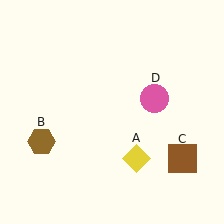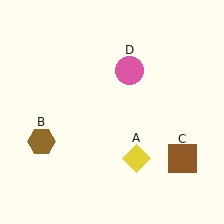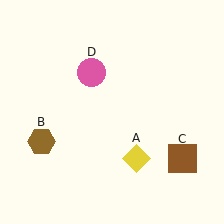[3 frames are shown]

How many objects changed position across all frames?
1 object changed position: pink circle (object D).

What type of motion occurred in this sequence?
The pink circle (object D) rotated counterclockwise around the center of the scene.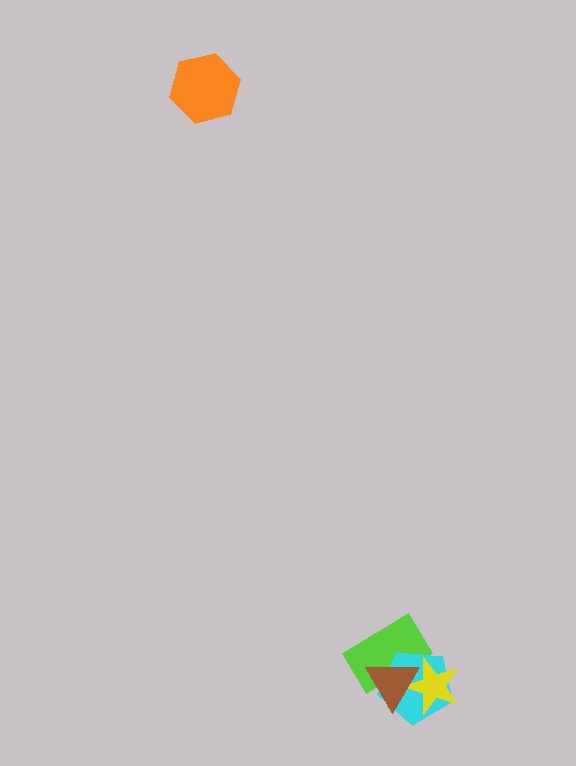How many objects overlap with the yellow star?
3 objects overlap with the yellow star.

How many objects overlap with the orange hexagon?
0 objects overlap with the orange hexagon.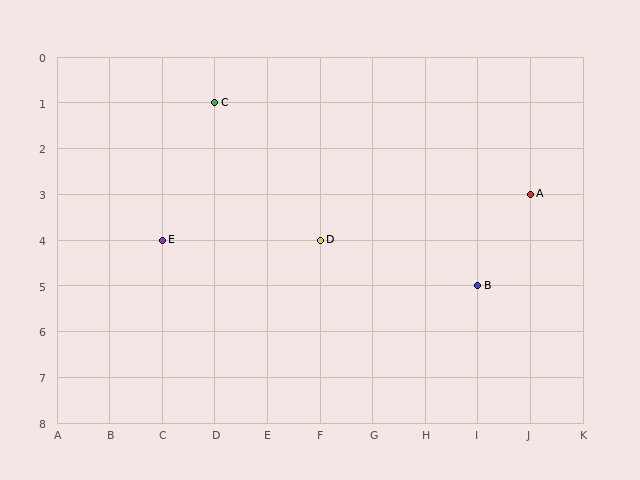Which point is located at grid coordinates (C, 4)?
Point E is at (C, 4).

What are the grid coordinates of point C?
Point C is at grid coordinates (D, 1).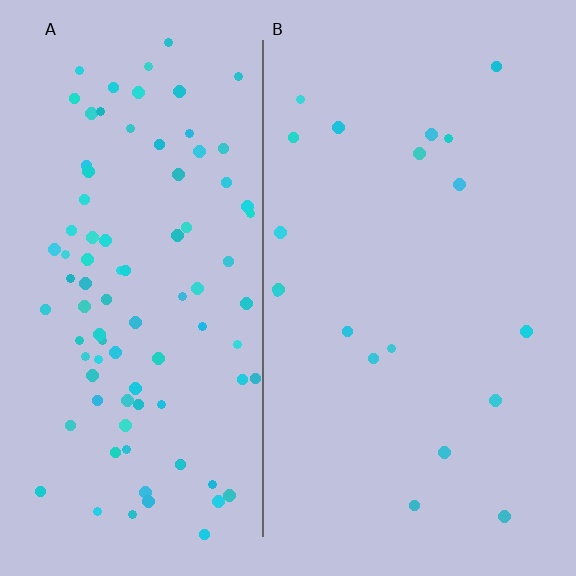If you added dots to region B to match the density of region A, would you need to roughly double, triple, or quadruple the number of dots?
Approximately quadruple.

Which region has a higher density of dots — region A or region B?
A (the left).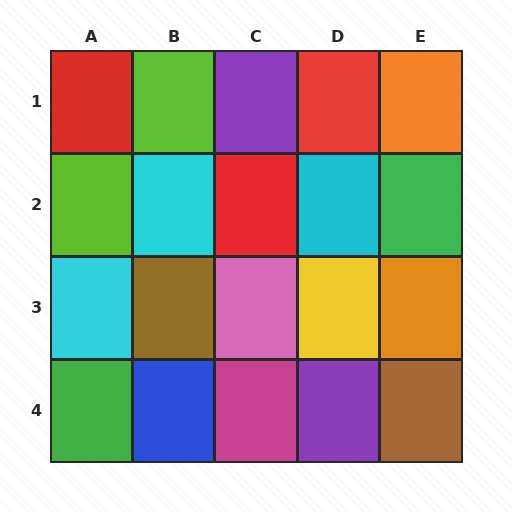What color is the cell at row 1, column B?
Lime.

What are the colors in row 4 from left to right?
Green, blue, magenta, purple, brown.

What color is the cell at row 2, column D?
Cyan.